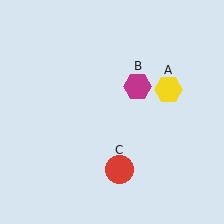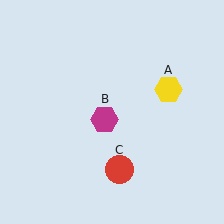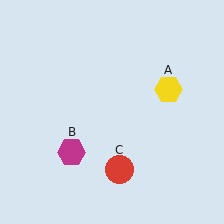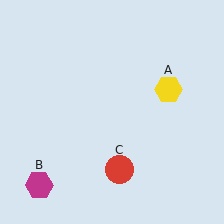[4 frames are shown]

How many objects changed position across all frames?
1 object changed position: magenta hexagon (object B).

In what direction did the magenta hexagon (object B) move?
The magenta hexagon (object B) moved down and to the left.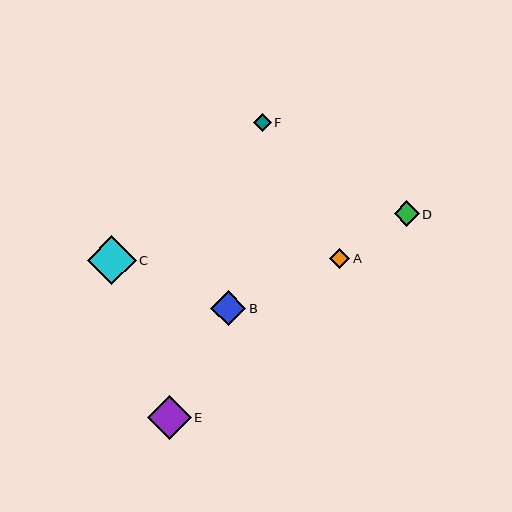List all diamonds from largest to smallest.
From largest to smallest: C, E, B, D, A, F.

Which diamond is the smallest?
Diamond F is the smallest with a size of approximately 18 pixels.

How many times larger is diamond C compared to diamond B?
Diamond C is approximately 1.4 times the size of diamond B.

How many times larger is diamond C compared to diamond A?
Diamond C is approximately 2.4 times the size of diamond A.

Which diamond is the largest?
Diamond C is the largest with a size of approximately 49 pixels.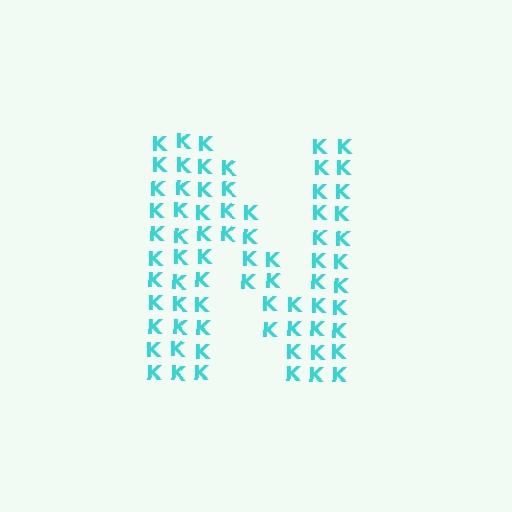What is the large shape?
The large shape is the letter N.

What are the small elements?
The small elements are letter K's.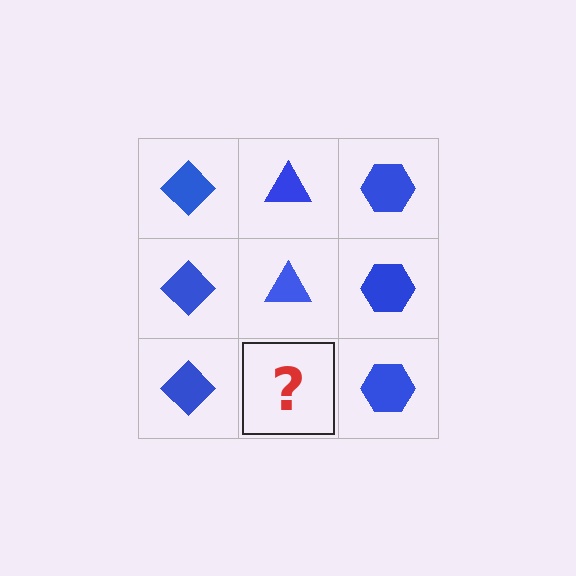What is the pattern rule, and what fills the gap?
The rule is that each column has a consistent shape. The gap should be filled with a blue triangle.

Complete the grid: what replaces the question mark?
The question mark should be replaced with a blue triangle.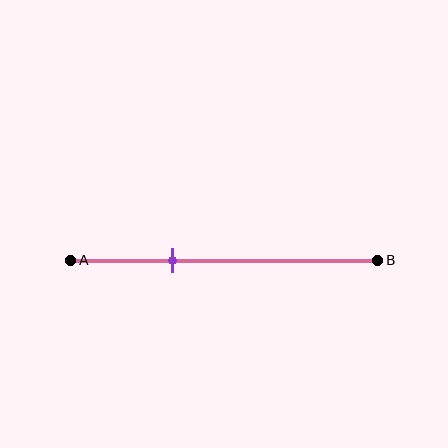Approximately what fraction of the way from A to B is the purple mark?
The purple mark is approximately 35% of the way from A to B.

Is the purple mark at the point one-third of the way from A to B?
Yes, the mark is approximately at the one-third point.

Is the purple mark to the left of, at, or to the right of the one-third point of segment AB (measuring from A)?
The purple mark is approximately at the one-third point of segment AB.